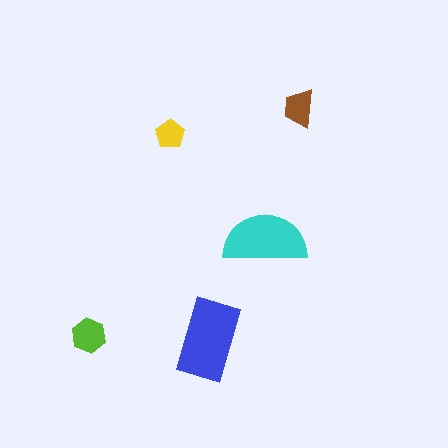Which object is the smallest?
The yellow pentagon.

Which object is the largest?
The blue rectangle.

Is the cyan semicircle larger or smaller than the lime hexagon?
Larger.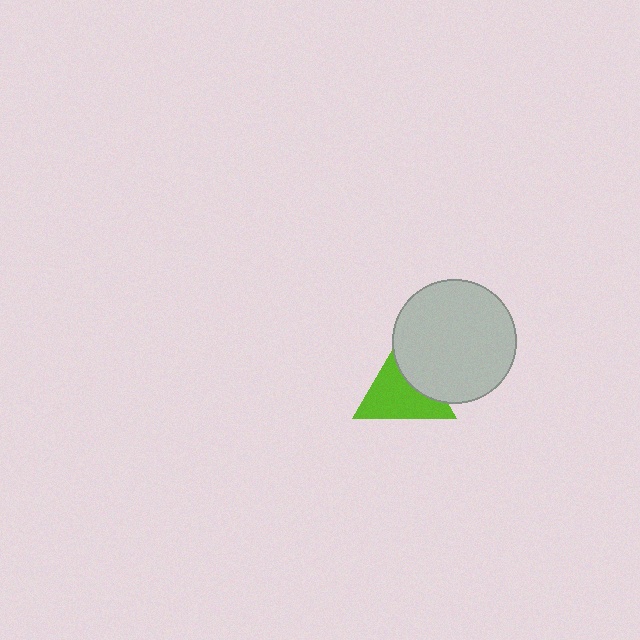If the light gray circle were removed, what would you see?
You would see the complete lime triangle.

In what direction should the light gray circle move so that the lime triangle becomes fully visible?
The light gray circle should move toward the upper-right. That is the shortest direction to clear the overlap and leave the lime triangle fully visible.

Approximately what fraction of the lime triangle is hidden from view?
Roughly 34% of the lime triangle is hidden behind the light gray circle.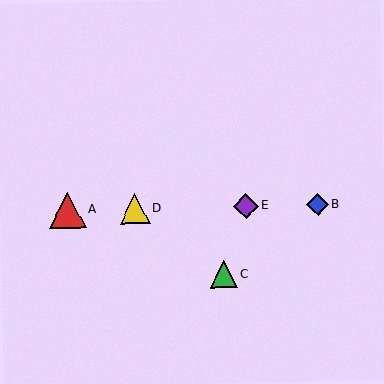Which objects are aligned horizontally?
Objects A, B, D, E are aligned horizontally.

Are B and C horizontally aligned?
No, B is at y≈205 and C is at y≈274.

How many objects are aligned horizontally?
4 objects (A, B, D, E) are aligned horizontally.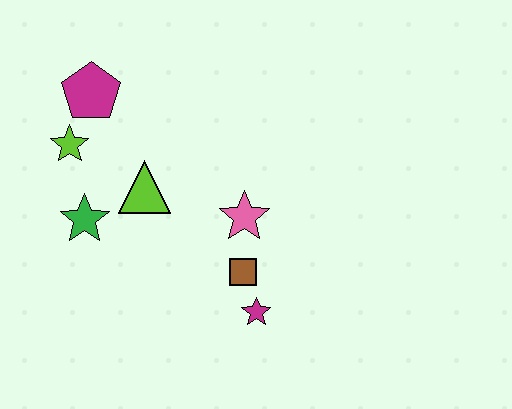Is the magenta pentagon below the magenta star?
No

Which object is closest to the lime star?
The magenta pentagon is closest to the lime star.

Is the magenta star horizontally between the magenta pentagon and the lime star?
No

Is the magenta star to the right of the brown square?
Yes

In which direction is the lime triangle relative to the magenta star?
The lime triangle is above the magenta star.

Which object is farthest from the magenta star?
The magenta pentagon is farthest from the magenta star.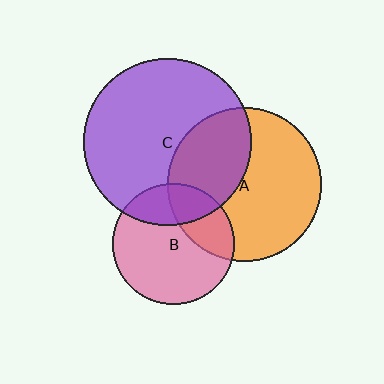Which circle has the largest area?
Circle C (purple).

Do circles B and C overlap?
Yes.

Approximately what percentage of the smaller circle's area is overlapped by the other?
Approximately 25%.